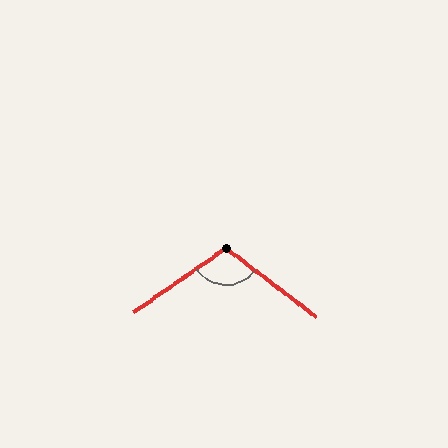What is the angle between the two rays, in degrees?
Approximately 108 degrees.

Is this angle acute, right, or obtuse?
It is obtuse.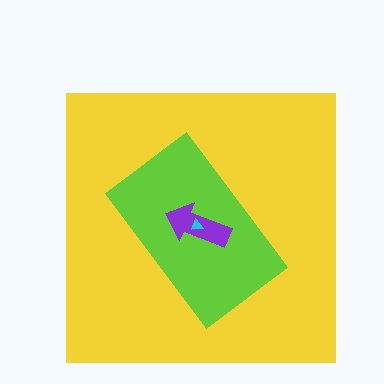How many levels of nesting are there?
4.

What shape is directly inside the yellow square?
The lime rectangle.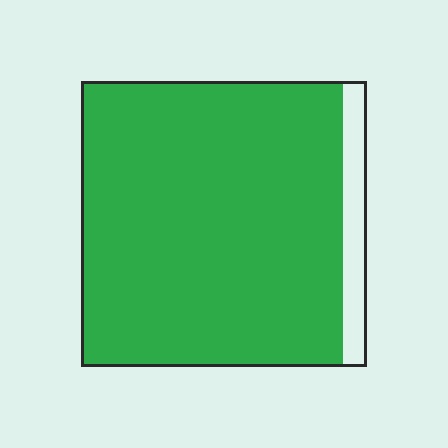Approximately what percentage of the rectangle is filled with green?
Approximately 90%.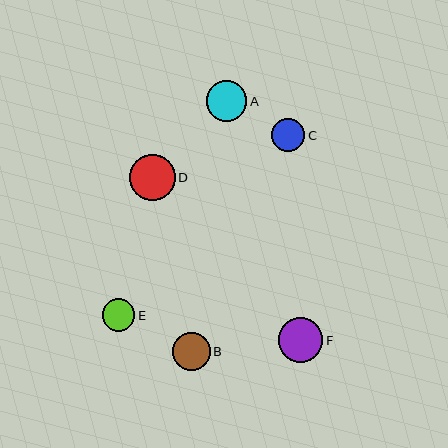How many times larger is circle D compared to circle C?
Circle D is approximately 1.4 times the size of circle C.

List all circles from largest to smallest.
From largest to smallest: D, F, A, B, C, E.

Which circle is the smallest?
Circle E is the smallest with a size of approximately 32 pixels.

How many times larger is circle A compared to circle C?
Circle A is approximately 1.2 times the size of circle C.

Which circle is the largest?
Circle D is the largest with a size of approximately 46 pixels.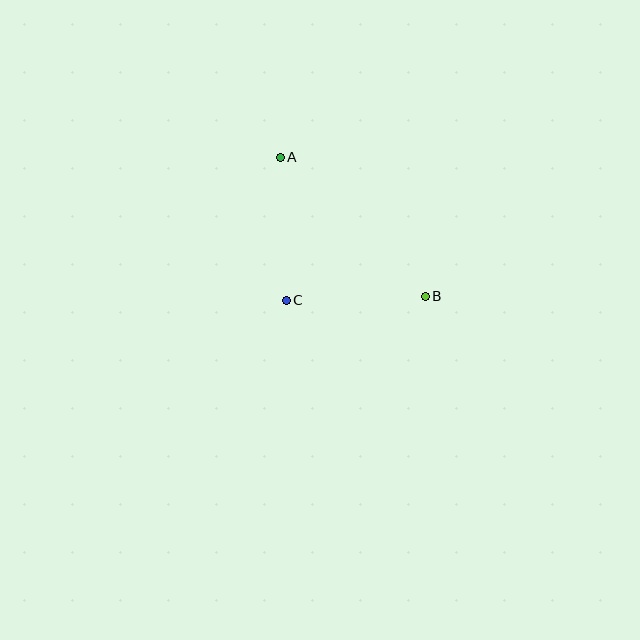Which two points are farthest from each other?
Points A and B are farthest from each other.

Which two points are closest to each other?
Points B and C are closest to each other.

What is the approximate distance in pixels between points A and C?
The distance between A and C is approximately 143 pixels.